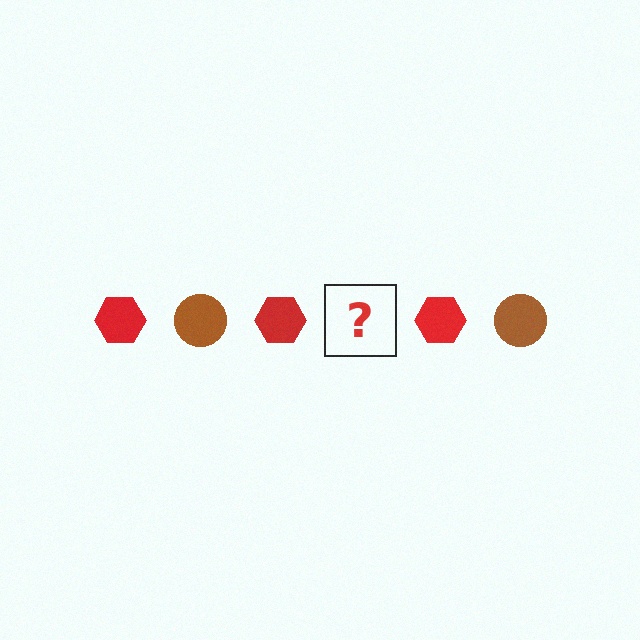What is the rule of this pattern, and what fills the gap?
The rule is that the pattern alternates between red hexagon and brown circle. The gap should be filled with a brown circle.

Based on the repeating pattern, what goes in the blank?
The blank should be a brown circle.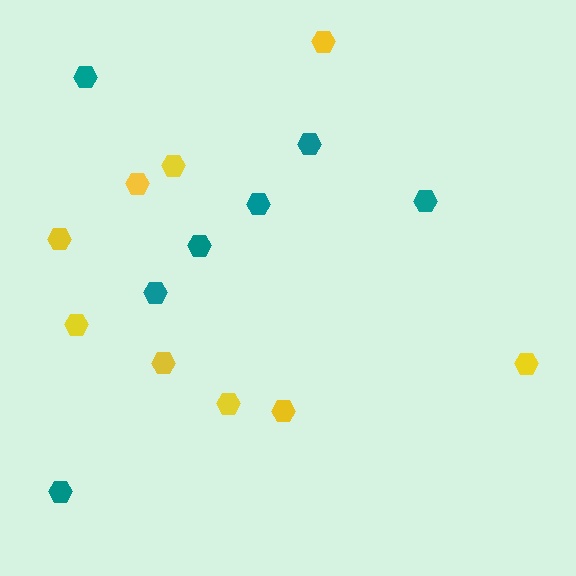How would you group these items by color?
There are 2 groups: one group of yellow hexagons (9) and one group of teal hexagons (7).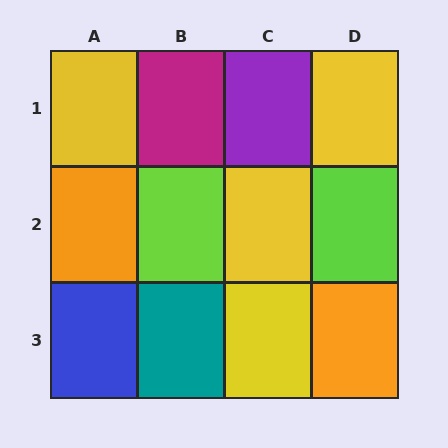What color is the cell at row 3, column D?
Orange.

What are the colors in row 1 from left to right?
Yellow, magenta, purple, yellow.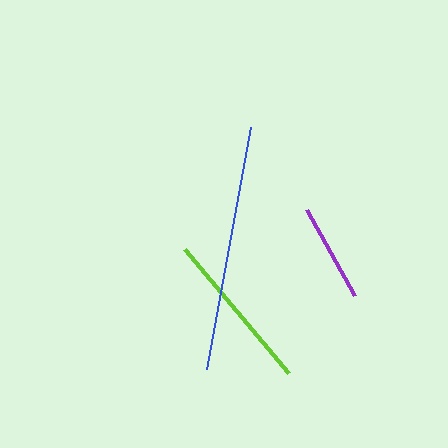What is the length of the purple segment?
The purple segment is approximately 99 pixels long.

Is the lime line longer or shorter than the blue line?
The blue line is longer than the lime line.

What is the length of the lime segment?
The lime segment is approximately 162 pixels long.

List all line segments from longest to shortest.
From longest to shortest: blue, lime, purple.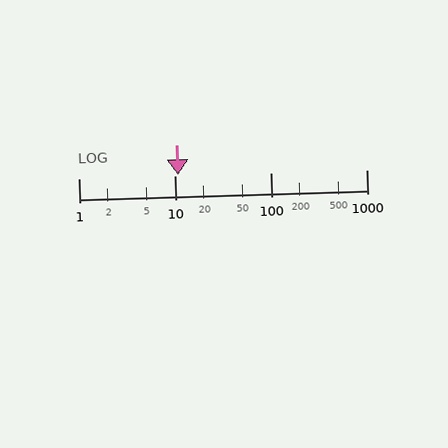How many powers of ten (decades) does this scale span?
The scale spans 3 decades, from 1 to 1000.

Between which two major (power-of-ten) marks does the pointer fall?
The pointer is between 10 and 100.